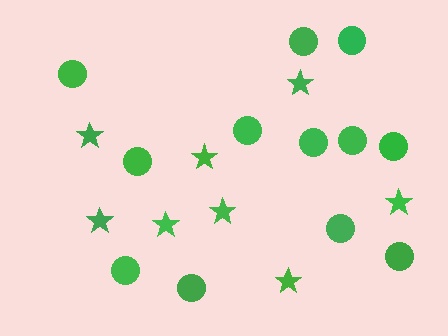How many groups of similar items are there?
There are 2 groups: one group of stars (8) and one group of circles (12).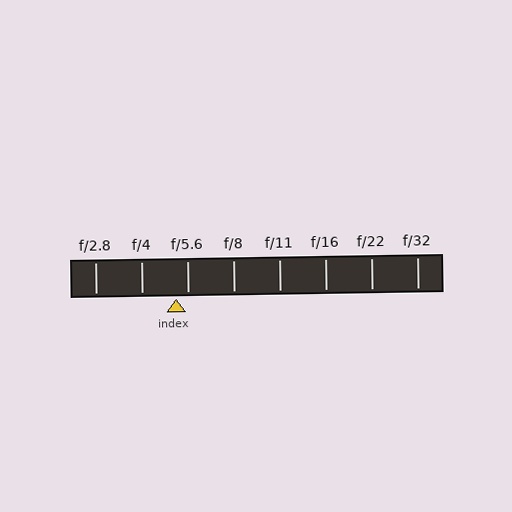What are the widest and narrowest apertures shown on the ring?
The widest aperture shown is f/2.8 and the narrowest is f/32.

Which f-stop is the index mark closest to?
The index mark is closest to f/5.6.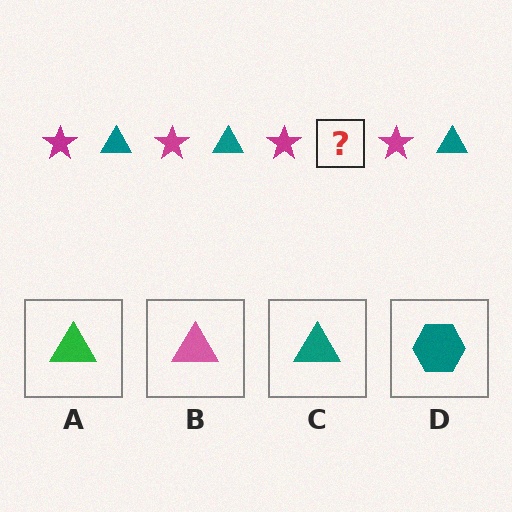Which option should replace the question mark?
Option C.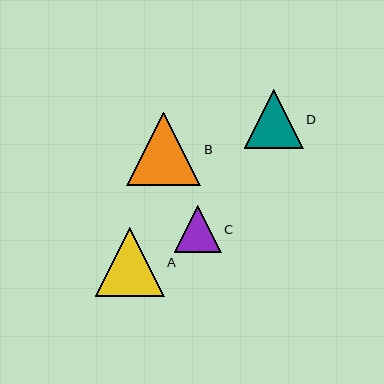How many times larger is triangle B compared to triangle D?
Triangle B is approximately 1.2 times the size of triangle D.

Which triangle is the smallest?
Triangle C is the smallest with a size of approximately 47 pixels.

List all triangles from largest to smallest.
From largest to smallest: B, A, D, C.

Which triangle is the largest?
Triangle B is the largest with a size of approximately 74 pixels.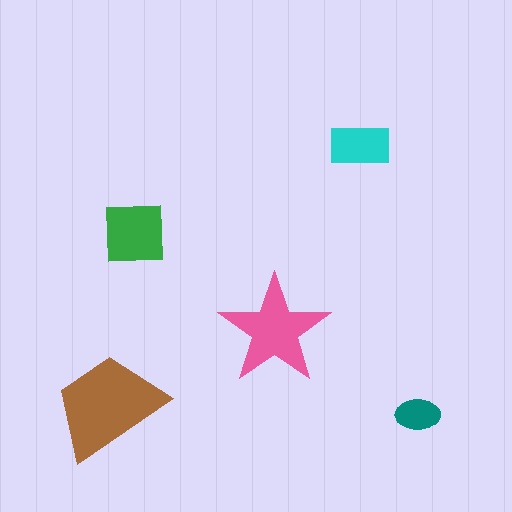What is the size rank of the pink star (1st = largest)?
2nd.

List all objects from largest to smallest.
The brown trapezoid, the pink star, the green square, the cyan rectangle, the teal ellipse.